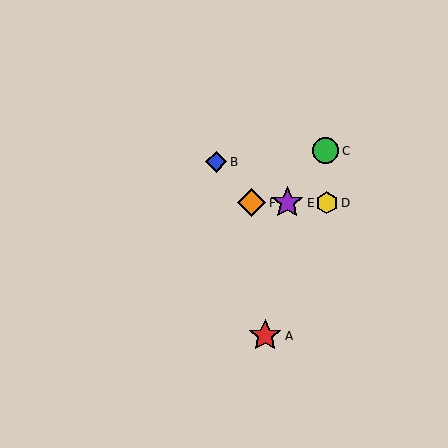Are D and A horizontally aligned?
No, D is at y≈203 and A is at y≈336.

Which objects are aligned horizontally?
Objects D, E, F are aligned horizontally.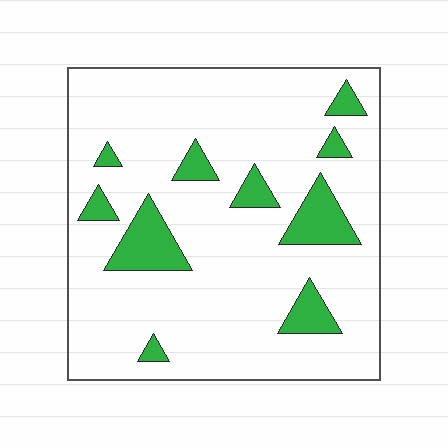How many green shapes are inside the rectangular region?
10.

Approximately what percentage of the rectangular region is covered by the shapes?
Approximately 15%.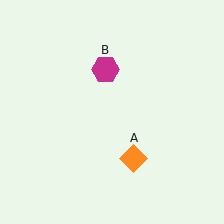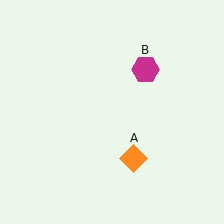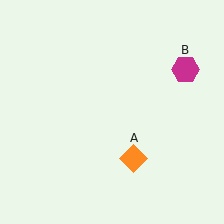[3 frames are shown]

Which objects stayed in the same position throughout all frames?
Orange diamond (object A) remained stationary.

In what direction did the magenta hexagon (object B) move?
The magenta hexagon (object B) moved right.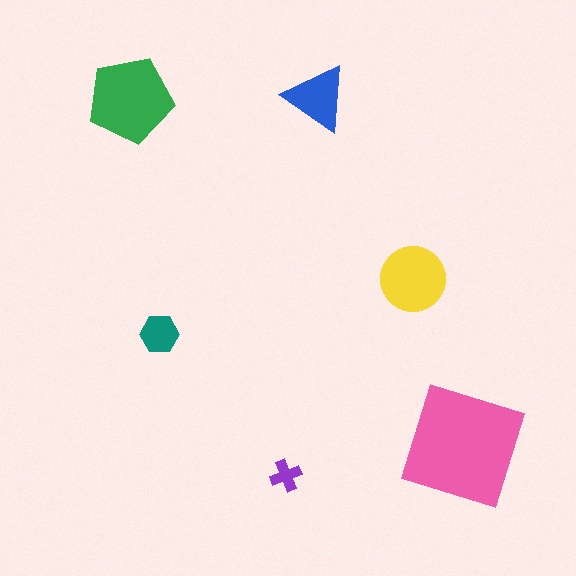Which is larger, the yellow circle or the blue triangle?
The yellow circle.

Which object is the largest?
The pink square.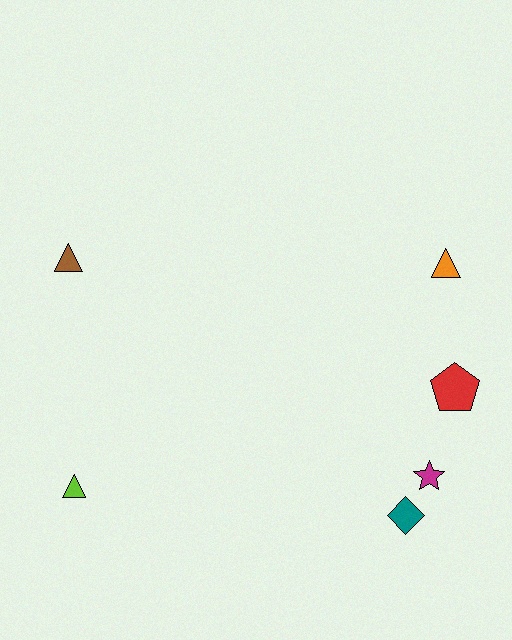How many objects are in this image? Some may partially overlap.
There are 6 objects.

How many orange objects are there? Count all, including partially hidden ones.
There is 1 orange object.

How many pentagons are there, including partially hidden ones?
There is 1 pentagon.